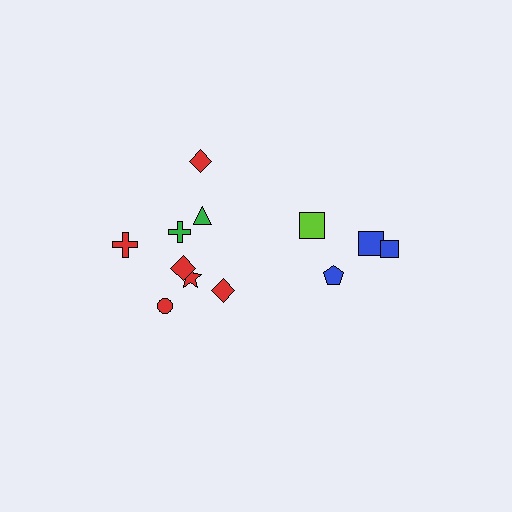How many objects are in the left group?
There are 8 objects.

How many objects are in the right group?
There are 4 objects.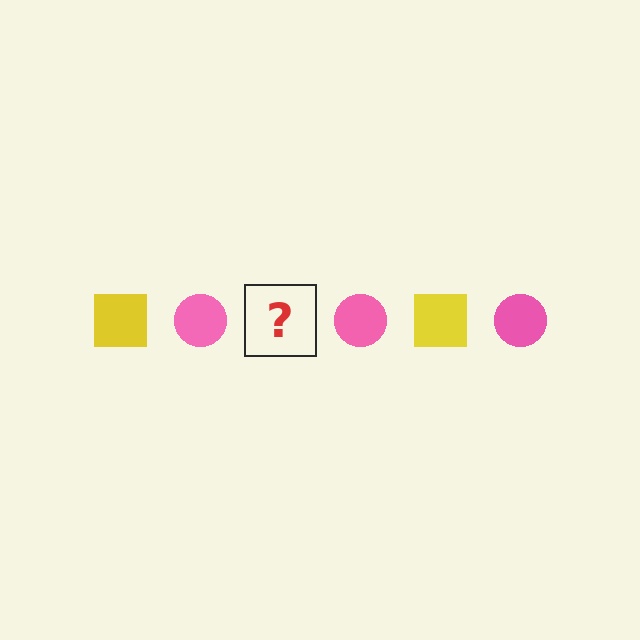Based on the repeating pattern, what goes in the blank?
The blank should be a yellow square.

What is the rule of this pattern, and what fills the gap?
The rule is that the pattern alternates between yellow square and pink circle. The gap should be filled with a yellow square.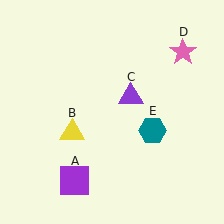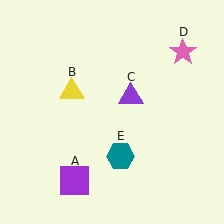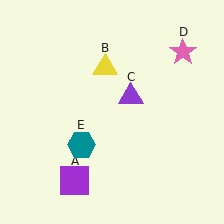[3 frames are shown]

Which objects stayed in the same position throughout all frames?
Purple square (object A) and purple triangle (object C) and pink star (object D) remained stationary.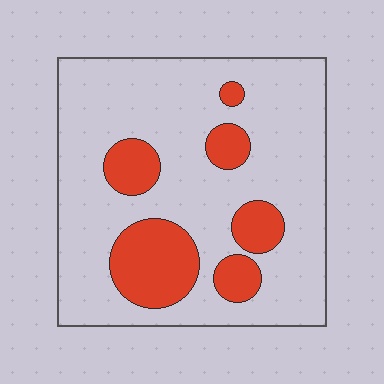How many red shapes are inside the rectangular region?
6.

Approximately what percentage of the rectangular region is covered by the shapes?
Approximately 20%.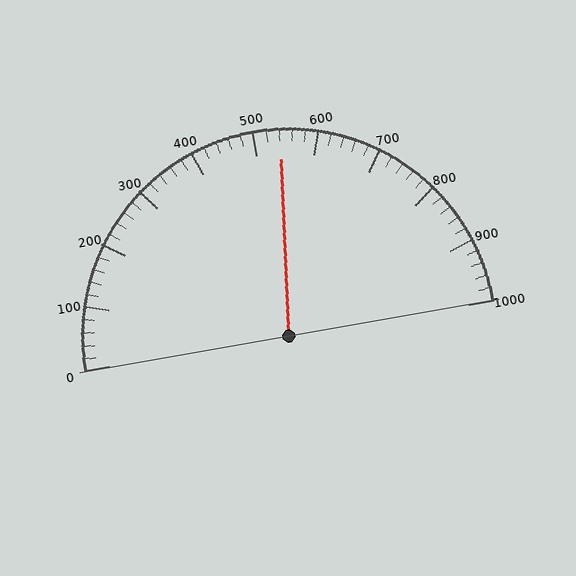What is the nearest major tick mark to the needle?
The nearest major tick mark is 500.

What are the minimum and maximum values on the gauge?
The gauge ranges from 0 to 1000.